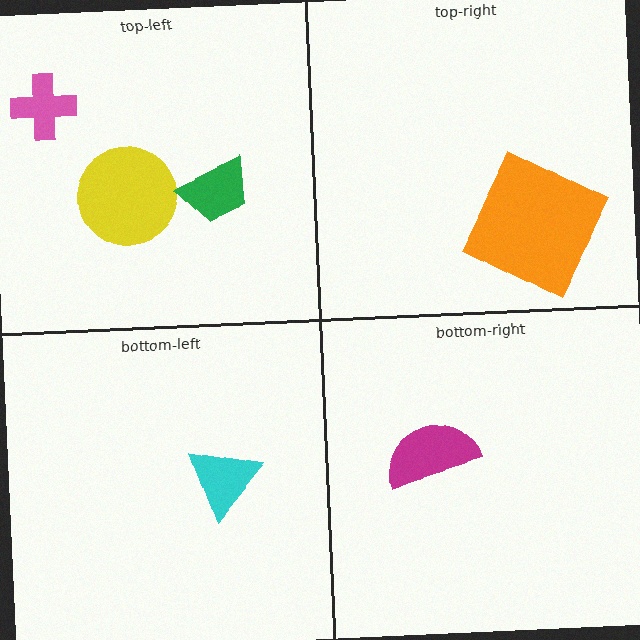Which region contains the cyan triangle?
The bottom-left region.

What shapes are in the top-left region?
The yellow circle, the green trapezoid, the pink cross.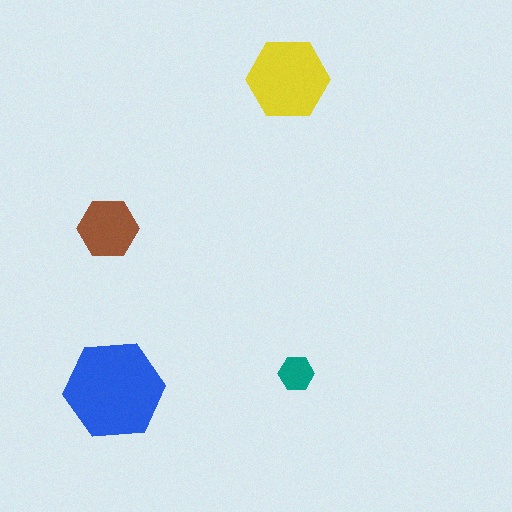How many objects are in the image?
There are 4 objects in the image.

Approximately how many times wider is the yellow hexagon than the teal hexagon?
About 2.5 times wider.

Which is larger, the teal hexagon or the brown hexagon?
The brown one.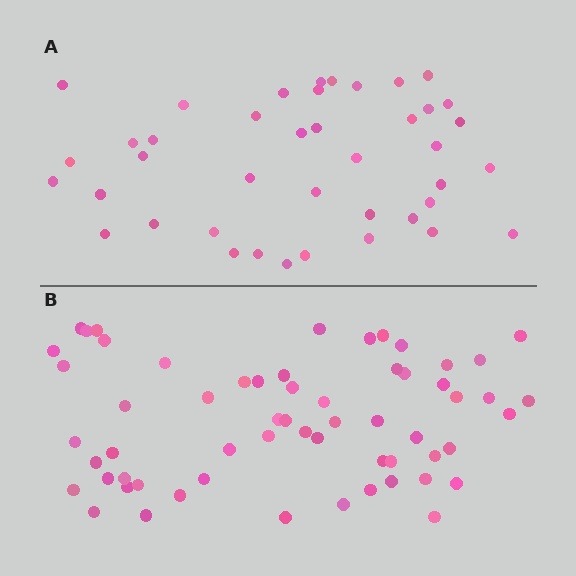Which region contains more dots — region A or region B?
Region B (the bottom region) has more dots.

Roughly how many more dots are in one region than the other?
Region B has approximately 20 more dots than region A.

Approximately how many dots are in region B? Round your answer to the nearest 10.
About 60 dots.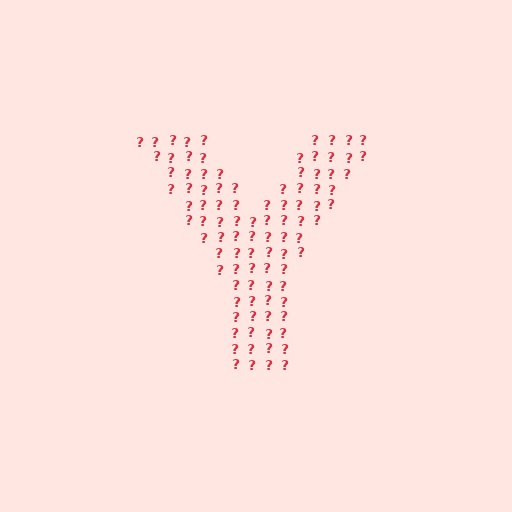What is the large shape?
The large shape is the letter Y.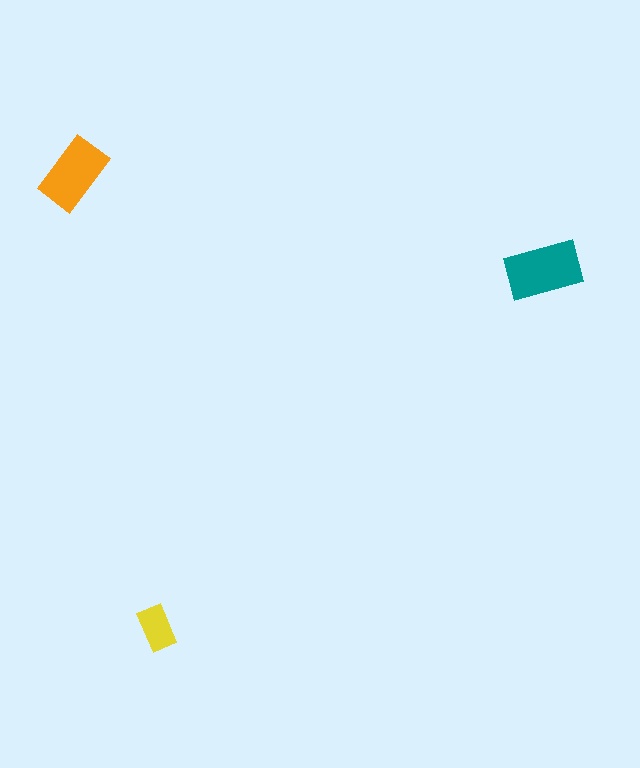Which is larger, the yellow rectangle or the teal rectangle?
The teal one.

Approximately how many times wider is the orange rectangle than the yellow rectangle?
About 1.5 times wider.